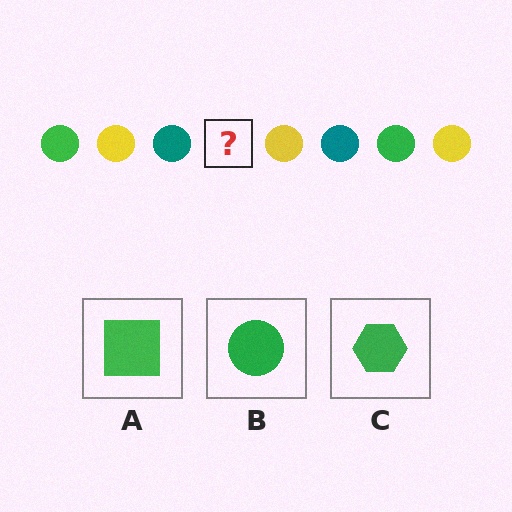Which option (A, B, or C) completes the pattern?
B.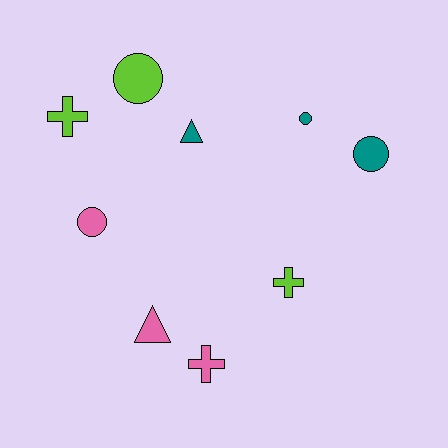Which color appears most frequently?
Pink, with 3 objects.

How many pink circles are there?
There is 1 pink circle.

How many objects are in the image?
There are 9 objects.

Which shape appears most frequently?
Circle, with 4 objects.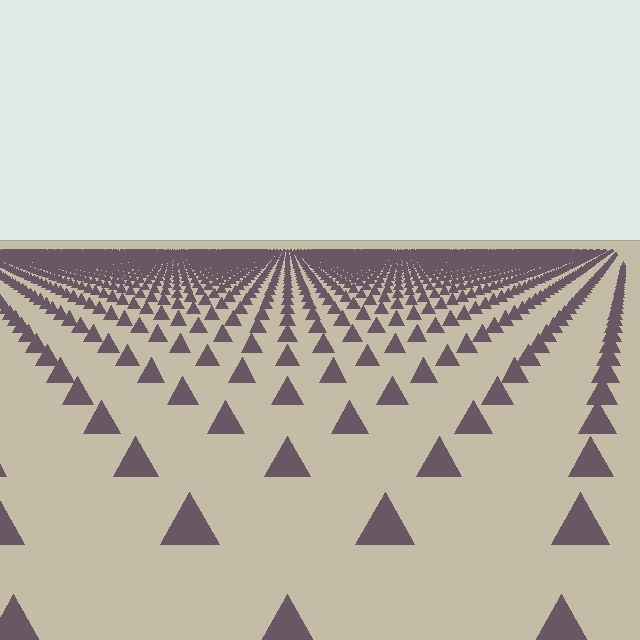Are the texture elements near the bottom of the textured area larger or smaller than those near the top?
Larger. Near the bottom, elements are closer to the viewer and appear at a bigger on-screen size.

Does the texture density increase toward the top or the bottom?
Density increases toward the top.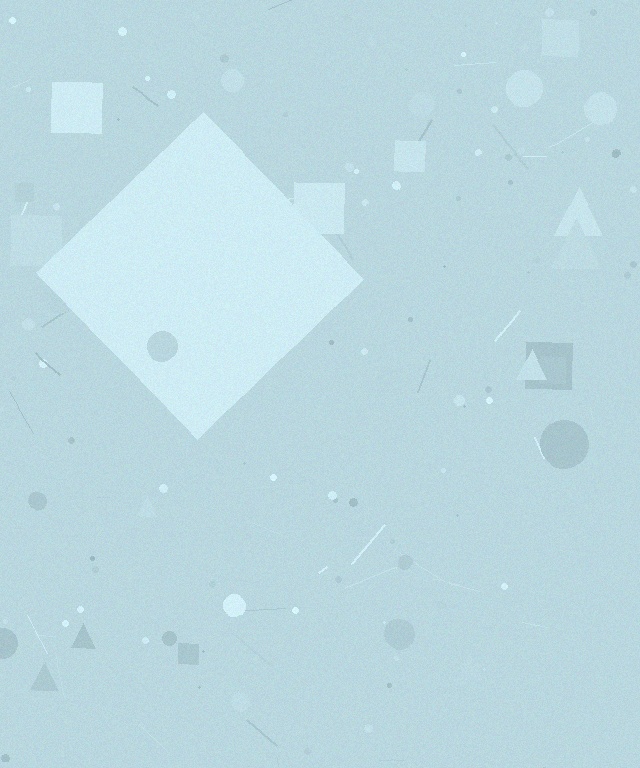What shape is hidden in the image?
A diamond is hidden in the image.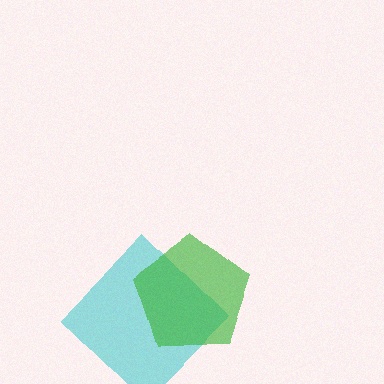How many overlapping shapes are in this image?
There are 2 overlapping shapes in the image.